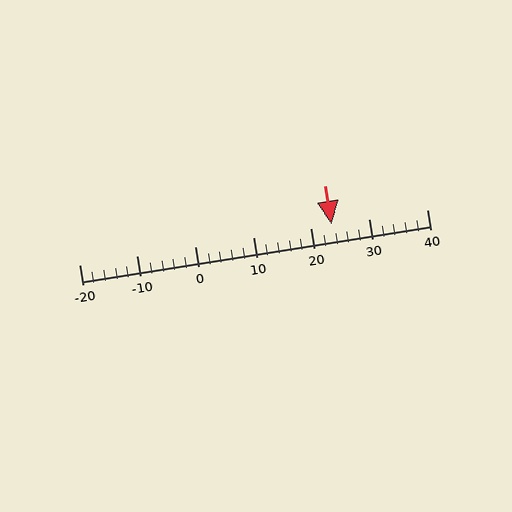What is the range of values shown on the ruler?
The ruler shows values from -20 to 40.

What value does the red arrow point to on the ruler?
The red arrow points to approximately 24.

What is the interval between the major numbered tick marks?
The major tick marks are spaced 10 units apart.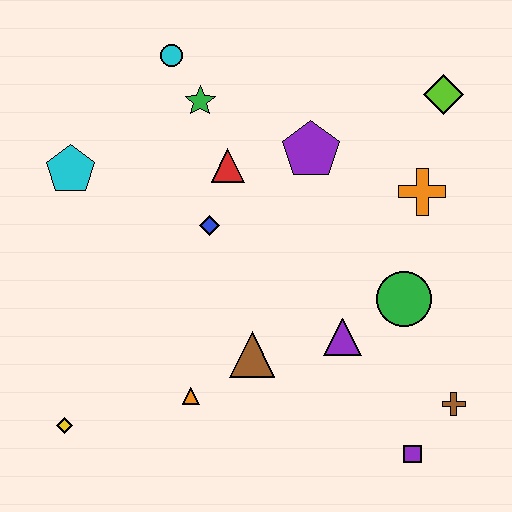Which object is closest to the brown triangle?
The orange triangle is closest to the brown triangle.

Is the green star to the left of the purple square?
Yes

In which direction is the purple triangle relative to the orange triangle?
The purple triangle is to the right of the orange triangle.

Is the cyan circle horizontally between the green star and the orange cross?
No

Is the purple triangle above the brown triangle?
Yes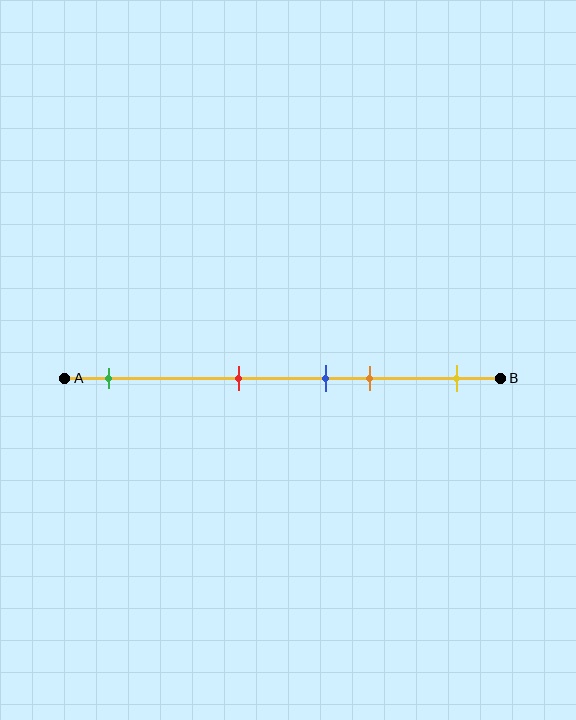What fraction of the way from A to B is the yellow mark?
The yellow mark is approximately 90% (0.9) of the way from A to B.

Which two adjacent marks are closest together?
The blue and orange marks are the closest adjacent pair.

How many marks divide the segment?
There are 5 marks dividing the segment.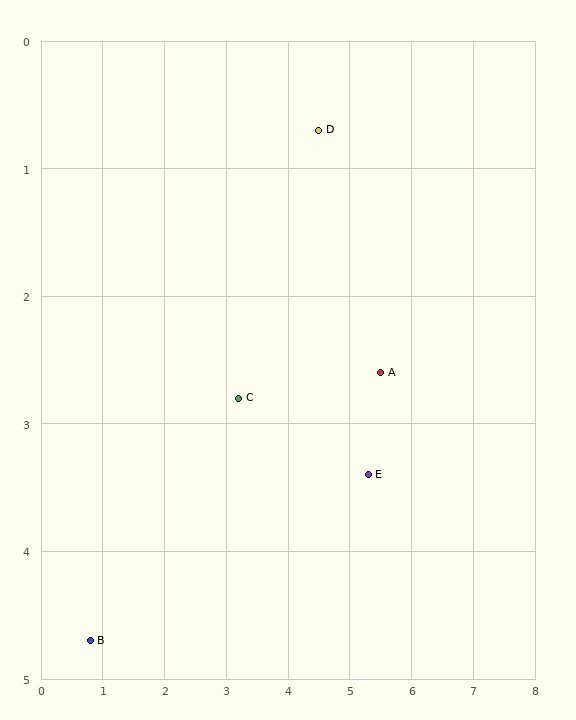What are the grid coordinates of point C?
Point C is at approximately (3.2, 2.8).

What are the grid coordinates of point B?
Point B is at approximately (0.8, 4.7).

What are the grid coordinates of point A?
Point A is at approximately (5.5, 2.6).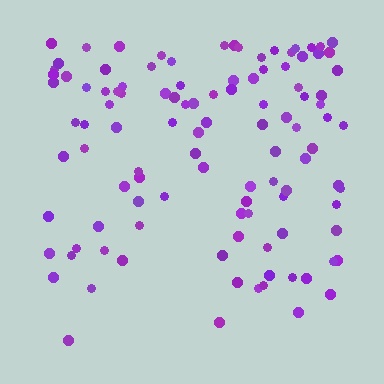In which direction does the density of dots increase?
From bottom to top, with the top side densest.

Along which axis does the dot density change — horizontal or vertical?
Vertical.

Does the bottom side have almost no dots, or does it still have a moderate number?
Still a moderate number, just noticeably fewer than the top.